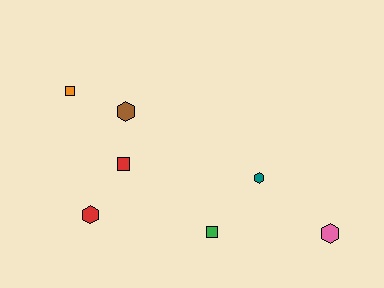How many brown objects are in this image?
There is 1 brown object.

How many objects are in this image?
There are 7 objects.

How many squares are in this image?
There are 3 squares.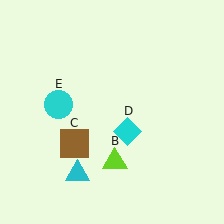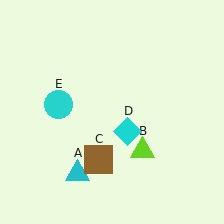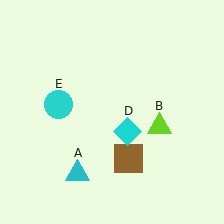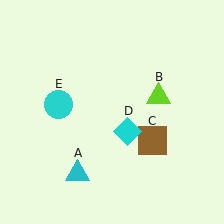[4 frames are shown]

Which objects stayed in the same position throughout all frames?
Cyan triangle (object A) and cyan diamond (object D) and cyan circle (object E) remained stationary.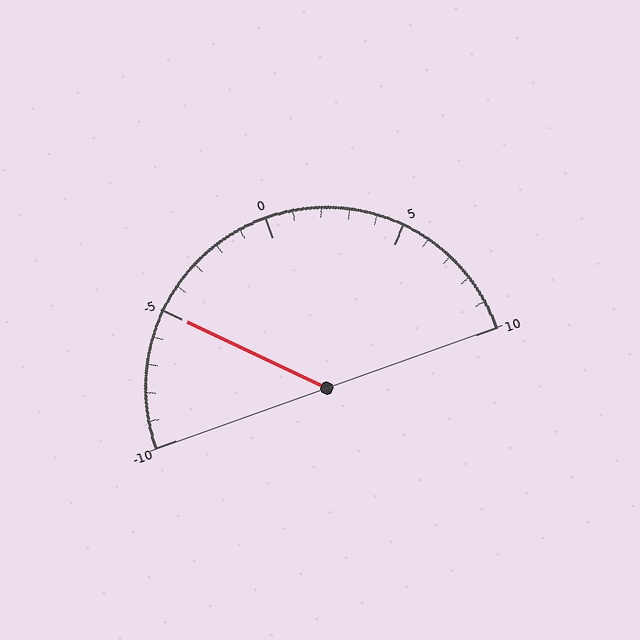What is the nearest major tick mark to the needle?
The nearest major tick mark is -5.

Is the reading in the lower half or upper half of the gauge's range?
The reading is in the lower half of the range (-10 to 10).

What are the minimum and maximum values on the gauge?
The gauge ranges from -10 to 10.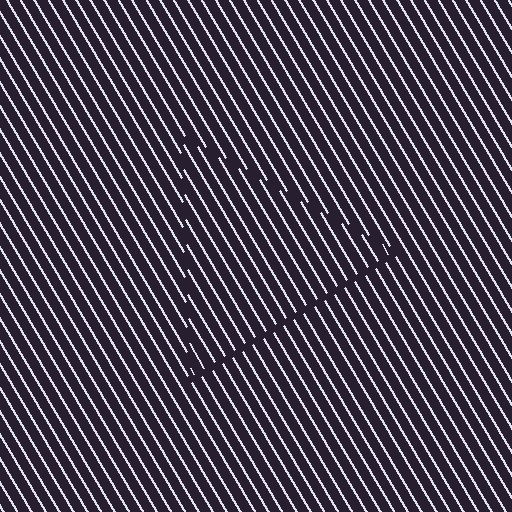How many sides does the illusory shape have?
3 sides — the line-ends trace a triangle.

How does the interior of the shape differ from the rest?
The interior of the shape contains the same grating, shifted by half a period — the contour is defined by the phase discontinuity where line-ends from the inner and outer gratings abut.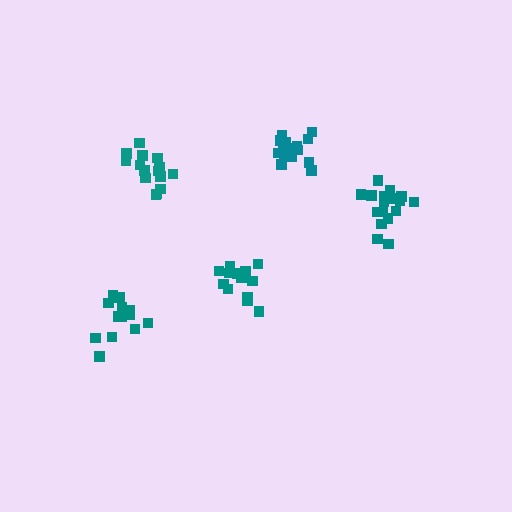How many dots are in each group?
Group 1: 17 dots, Group 2: 16 dots, Group 3: 13 dots, Group 4: 14 dots, Group 5: 17 dots (77 total).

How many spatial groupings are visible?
There are 5 spatial groupings.